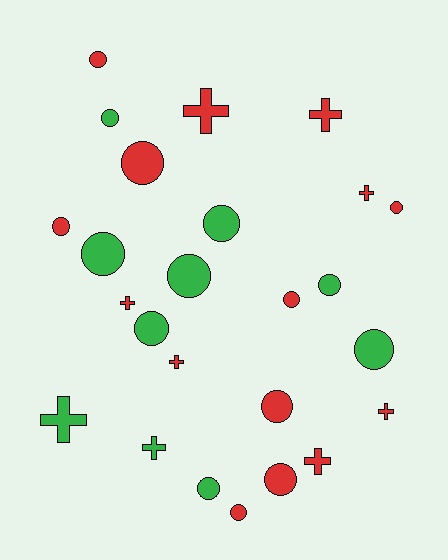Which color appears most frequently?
Red, with 15 objects.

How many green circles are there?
There are 8 green circles.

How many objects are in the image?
There are 25 objects.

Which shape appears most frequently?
Circle, with 16 objects.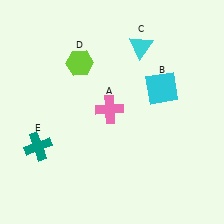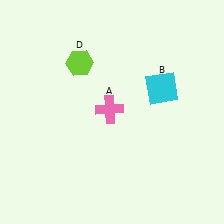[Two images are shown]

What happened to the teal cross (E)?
The teal cross (E) was removed in Image 2. It was in the bottom-left area of Image 1.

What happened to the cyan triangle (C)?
The cyan triangle (C) was removed in Image 2. It was in the top-right area of Image 1.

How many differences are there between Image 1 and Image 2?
There are 2 differences between the two images.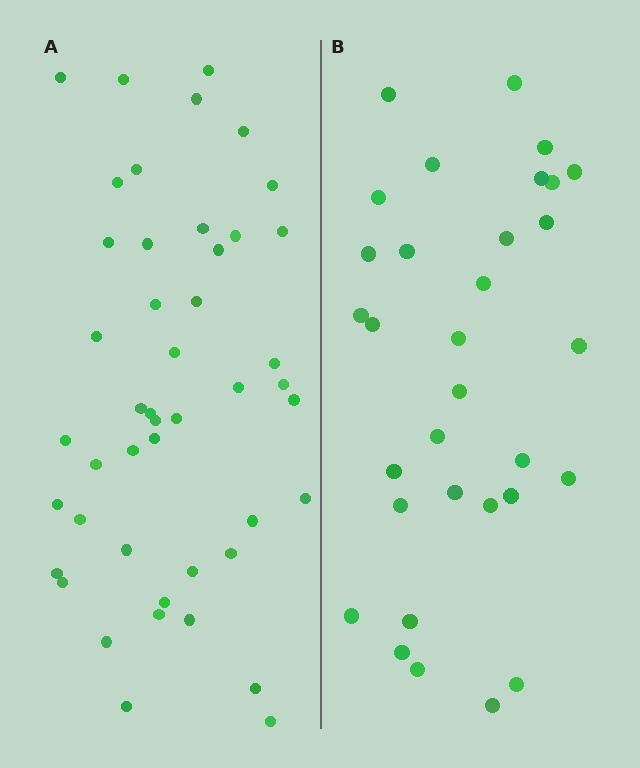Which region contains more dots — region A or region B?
Region A (the left region) has more dots.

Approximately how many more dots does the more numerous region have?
Region A has approximately 15 more dots than region B.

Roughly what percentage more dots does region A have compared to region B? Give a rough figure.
About 45% more.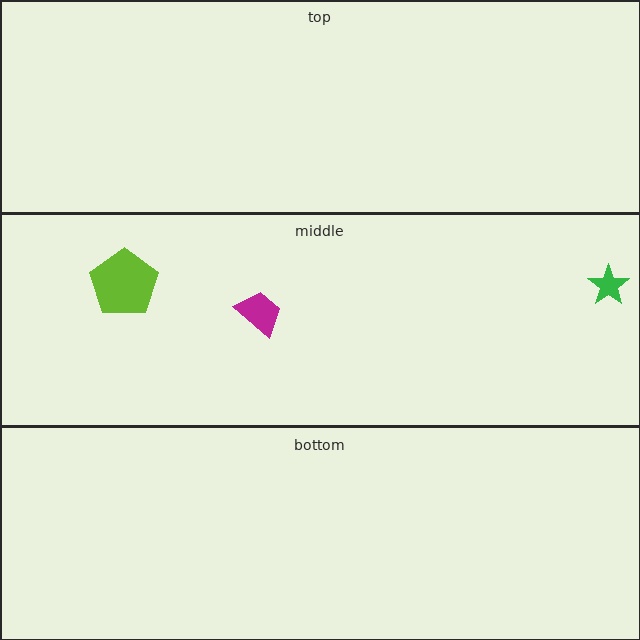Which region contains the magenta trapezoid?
The middle region.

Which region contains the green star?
The middle region.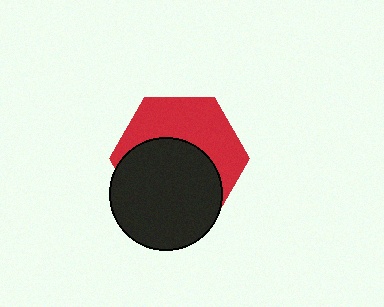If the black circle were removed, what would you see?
You would see the complete red hexagon.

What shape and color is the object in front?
The object in front is a black circle.